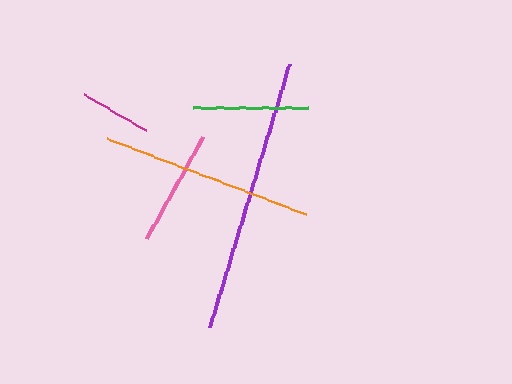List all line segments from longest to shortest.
From longest to shortest: purple, orange, pink, green, magenta.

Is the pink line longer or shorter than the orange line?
The orange line is longer than the pink line.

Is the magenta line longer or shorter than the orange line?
The orange line is longer than the magenta line.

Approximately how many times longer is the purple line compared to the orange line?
The purple line is approximately 1.3 times the length of the orange line.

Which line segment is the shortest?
The magenta line is the shortest at approximately 72 pixels.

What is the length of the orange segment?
The orange segment is approximately 213 pixels long.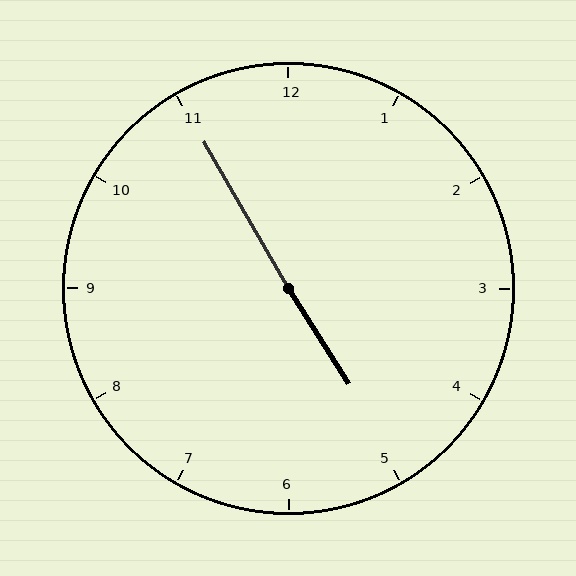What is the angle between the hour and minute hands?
Approximately 178 degrees.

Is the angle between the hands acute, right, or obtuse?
It is obtuse.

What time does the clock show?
4:55.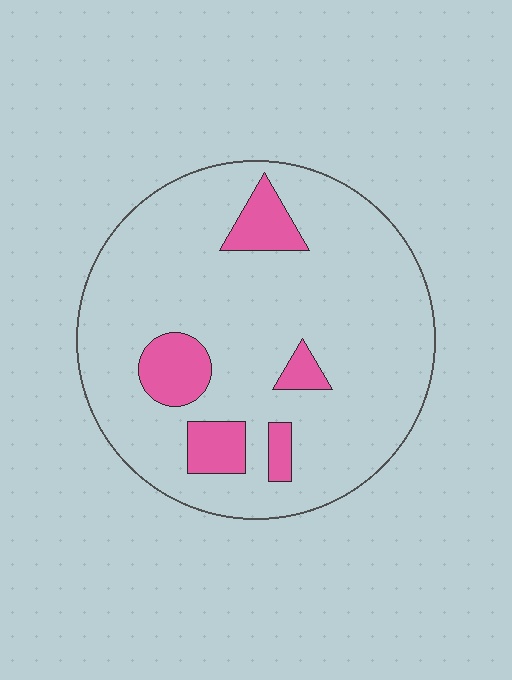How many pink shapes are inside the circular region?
5.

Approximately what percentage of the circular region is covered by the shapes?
Approximately 15%.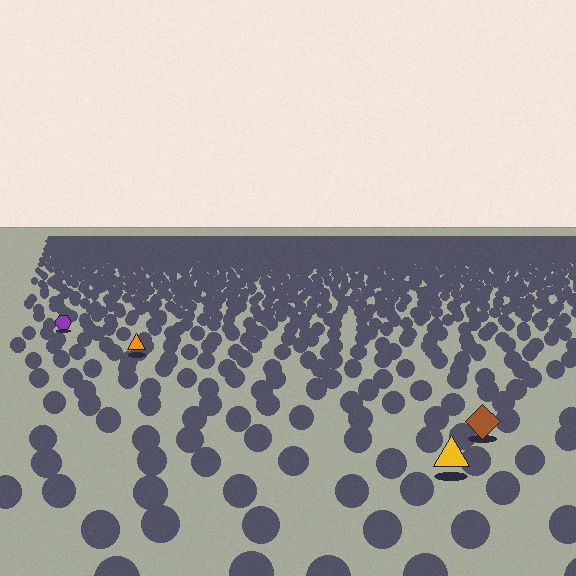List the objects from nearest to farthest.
From nearest to farthest: the yellow triangle, the brown diamond, the orange triangle, the purple hexagon.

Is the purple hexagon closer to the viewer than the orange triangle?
No. The orange triangle is closer — you can tell from the texture gradient: the ground texture is coarser near it.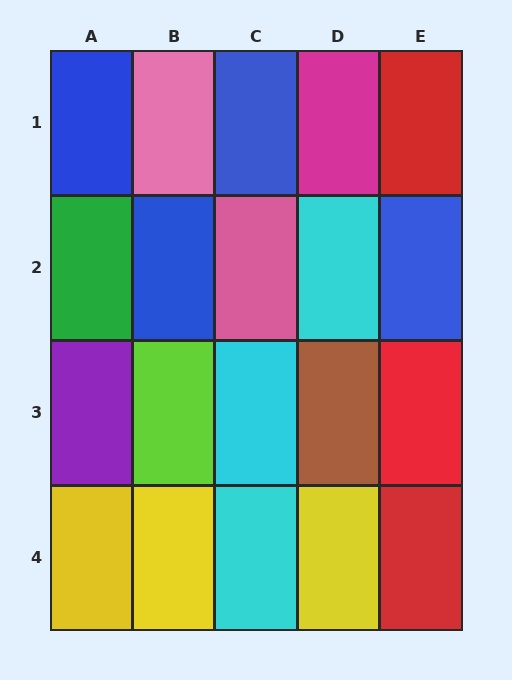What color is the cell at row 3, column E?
Red.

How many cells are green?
1 cell is green.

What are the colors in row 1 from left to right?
Blue, pink, blue, magenta, red.